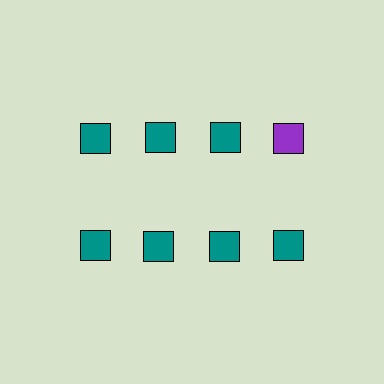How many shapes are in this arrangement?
There are 8 shapes arranged in a grid pattern.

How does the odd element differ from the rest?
It has a different color: purple instead of teal.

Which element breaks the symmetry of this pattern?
The purple square in the top row, second from right column breaks the symmetry. All other shapes are teal squares.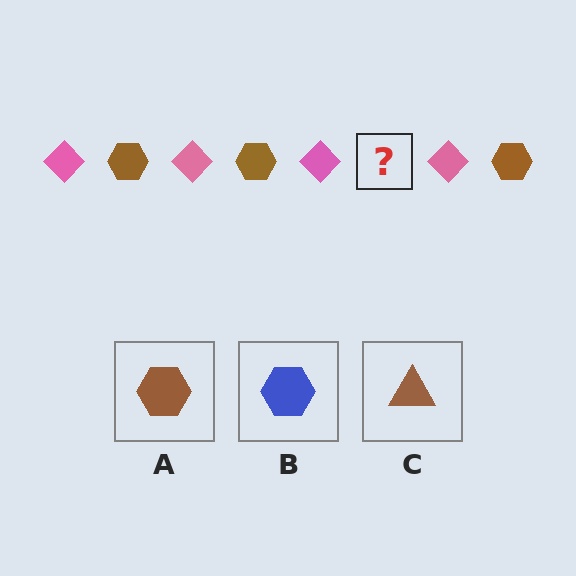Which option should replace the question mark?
Option A.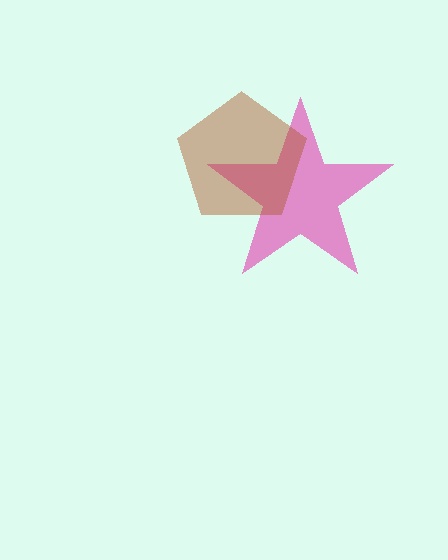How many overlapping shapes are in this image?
There are 2 overlapping shapes in the image.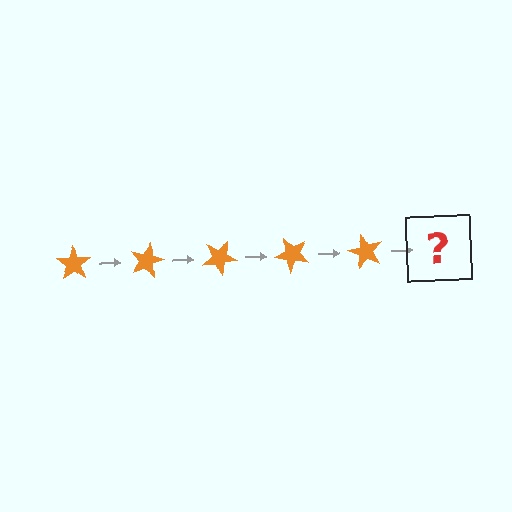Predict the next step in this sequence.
The next step is an orange star rotated 75 degrees.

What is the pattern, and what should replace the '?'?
The pattern is that the star rotates 15 degrees each step. The '?' should be an orange star rotated 75 degrees.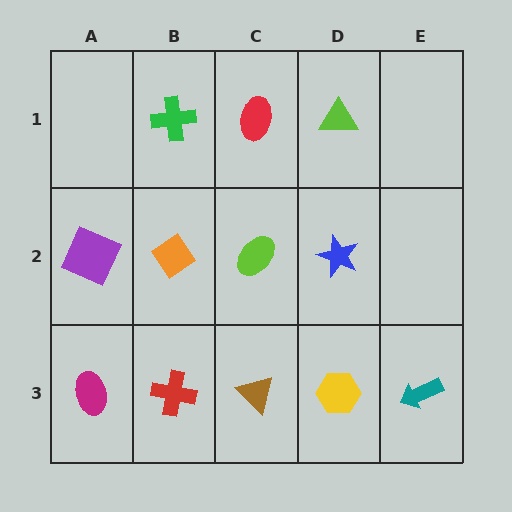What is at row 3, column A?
A magenta ellipse.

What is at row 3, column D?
A yellow hexagon.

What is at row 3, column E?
A teal arrow.